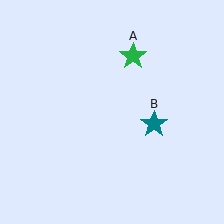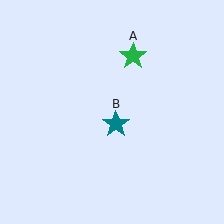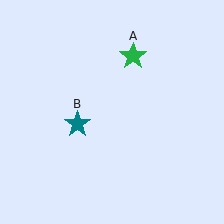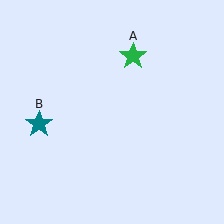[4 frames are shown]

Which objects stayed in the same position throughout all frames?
Green star (object A) remained stationary.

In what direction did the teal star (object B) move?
The teal star (object B) moved left.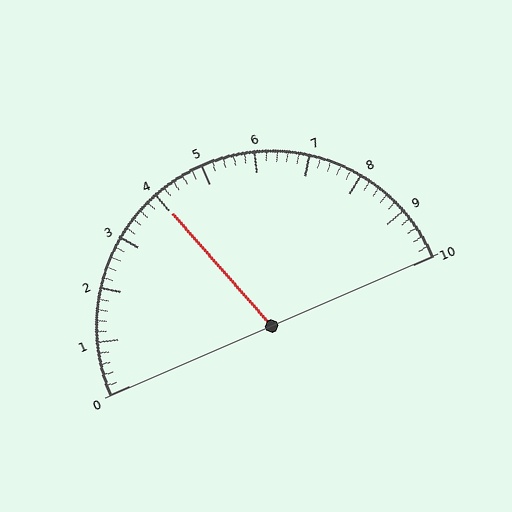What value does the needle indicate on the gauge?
The needle indicates approximately 4.0.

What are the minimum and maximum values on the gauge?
The gauge ranges from 0 to 10.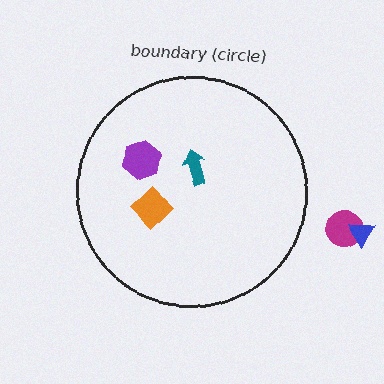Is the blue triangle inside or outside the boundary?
Outside.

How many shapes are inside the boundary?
3 inside, 2 outside.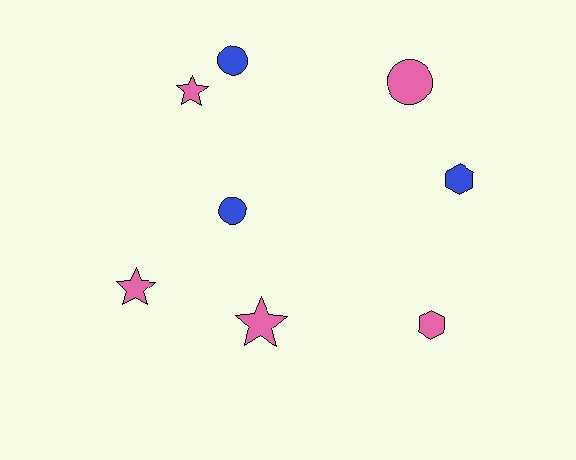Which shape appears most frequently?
Star, with 3 objects.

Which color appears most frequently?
Pink, with 5 objects.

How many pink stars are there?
There are 3 pink stars.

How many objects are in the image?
There are 8 objects.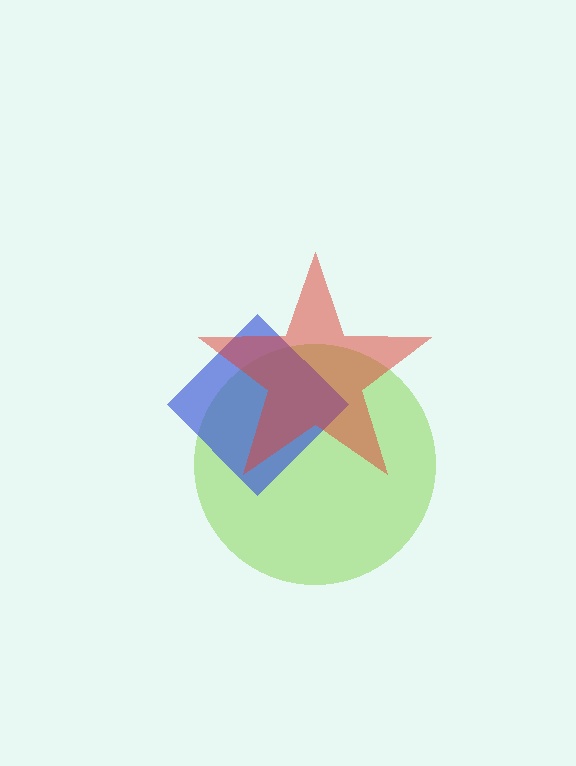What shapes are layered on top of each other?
The layered shapes are: a lime circle, a blue diamond, a red star.